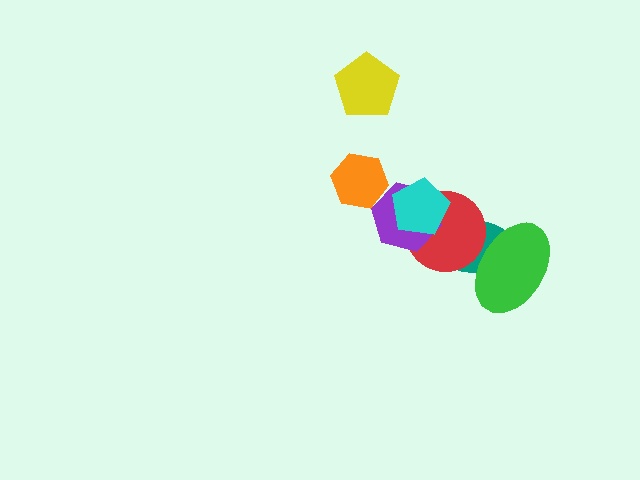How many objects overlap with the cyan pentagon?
2 objects overlap with the cyan pentagon.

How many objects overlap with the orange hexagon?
0 objects overlap with the orange hexagon.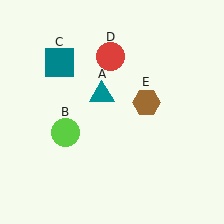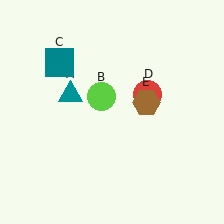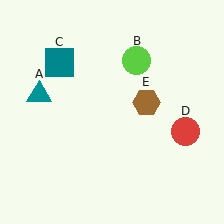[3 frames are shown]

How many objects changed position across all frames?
3 objects changed position: teal triangle (object A), lime circle (object B), red circle (object D).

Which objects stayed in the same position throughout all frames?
Teal square (object C) and brown hexagon (object E) remained stationary.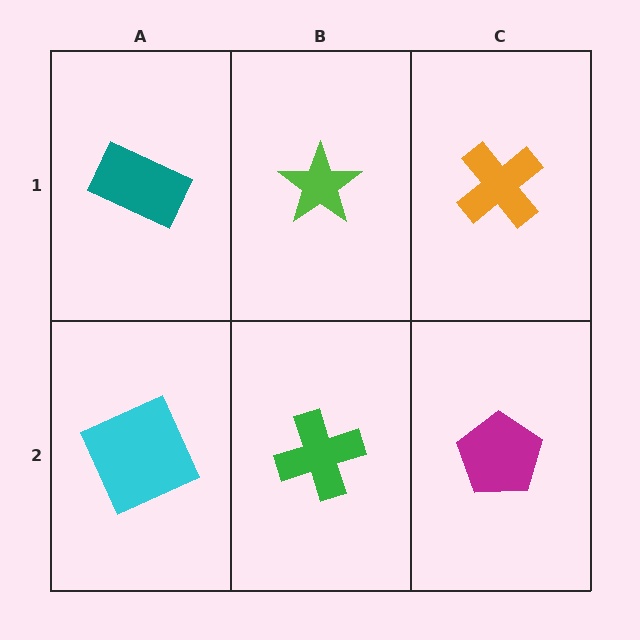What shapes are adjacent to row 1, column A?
A cyan square (row 2, column A), a lime star (row 1, column B).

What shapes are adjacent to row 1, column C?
A magenta pentagon (row 2, column C), a lime star (row 1, column B).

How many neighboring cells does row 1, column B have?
3.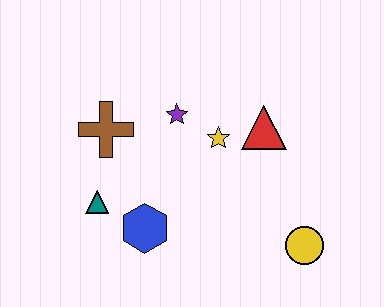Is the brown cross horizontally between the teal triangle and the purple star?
Yes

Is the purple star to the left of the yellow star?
Yes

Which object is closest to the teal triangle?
The blue hexagon is closest to the teal triangle.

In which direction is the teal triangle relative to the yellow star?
The teal triangle is to the left of the yellow star.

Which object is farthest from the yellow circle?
The brown cross is farthest from the yellow circle.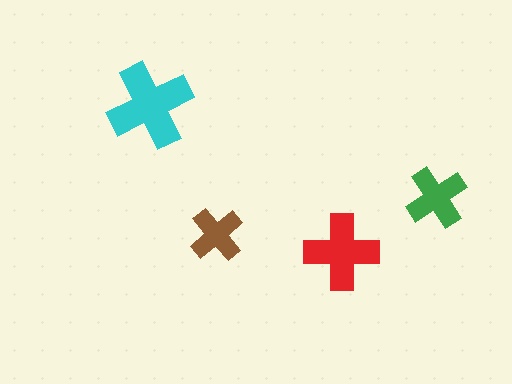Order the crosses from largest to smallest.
the cyan one, the red one, the green one, the brown one.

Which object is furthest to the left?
The cyan cross is leftmost.